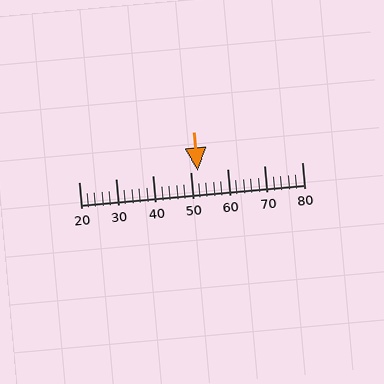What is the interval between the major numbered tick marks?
The major tick marks are spaced 10 units apart.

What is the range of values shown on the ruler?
The ruler shows values from 20 to 80.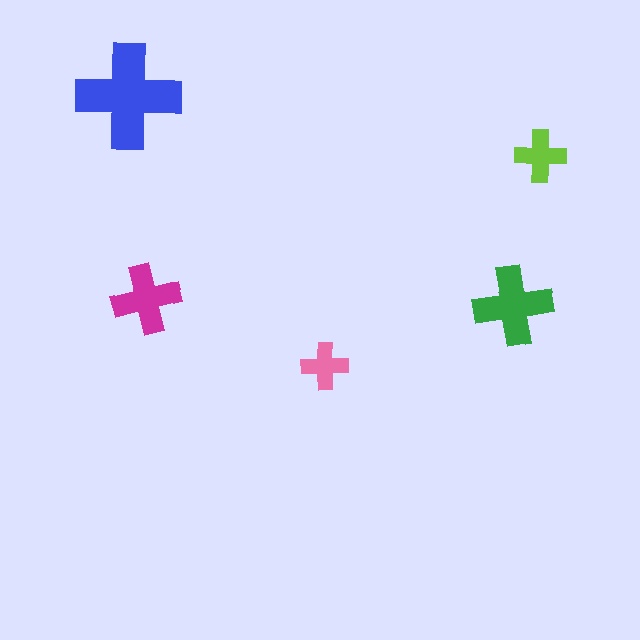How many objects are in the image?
There are 5 objects in the image.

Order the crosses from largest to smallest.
the blue one, the green one, the magenta one, the lime one, the pink one.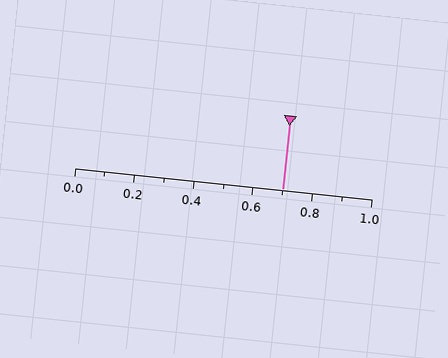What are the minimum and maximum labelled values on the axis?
The axis runs from 0.0 to 1.0.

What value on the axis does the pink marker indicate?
The marker indicates approximately 0.7.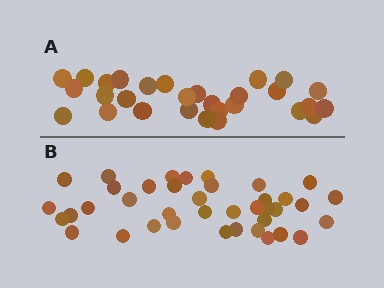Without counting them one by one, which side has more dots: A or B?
Region B (the bottom region) has more dots.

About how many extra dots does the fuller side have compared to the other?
Region B has roughly 10 or so more dots than region A.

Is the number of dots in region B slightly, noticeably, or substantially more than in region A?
Region B has noticeably more, but not dramatically so. The ratio is roughly 1.3 to 1.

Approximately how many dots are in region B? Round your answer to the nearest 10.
About 40 dots. (The exact count is 39, which rounds to 40.)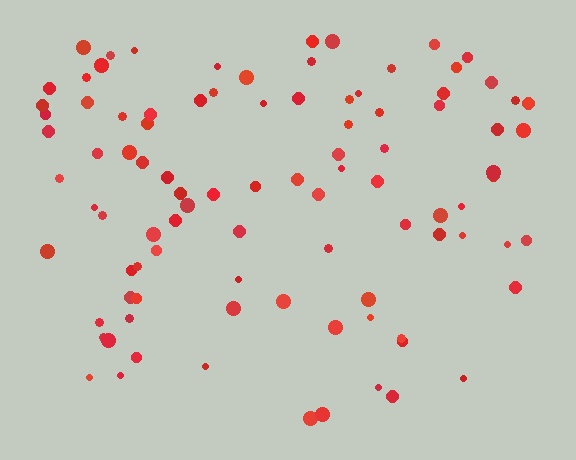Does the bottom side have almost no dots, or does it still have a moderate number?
Still a moderate number, just noticeably fewer than the top.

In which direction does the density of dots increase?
From bottom to top, with the top side densest.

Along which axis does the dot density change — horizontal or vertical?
Vertical.